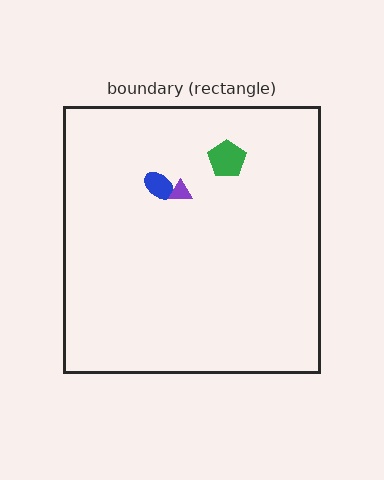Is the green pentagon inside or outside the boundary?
Inside.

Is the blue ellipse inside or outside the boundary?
Inside.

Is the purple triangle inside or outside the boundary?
Inside.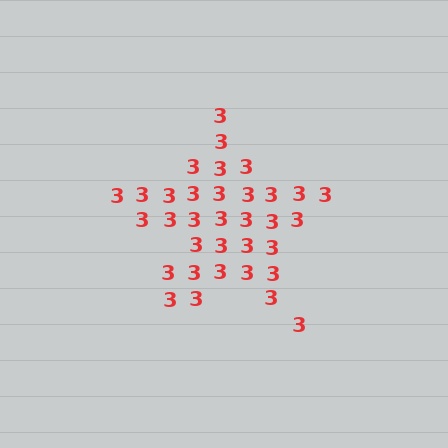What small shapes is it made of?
It is made of small digit 3's.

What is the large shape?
The large shape is a star.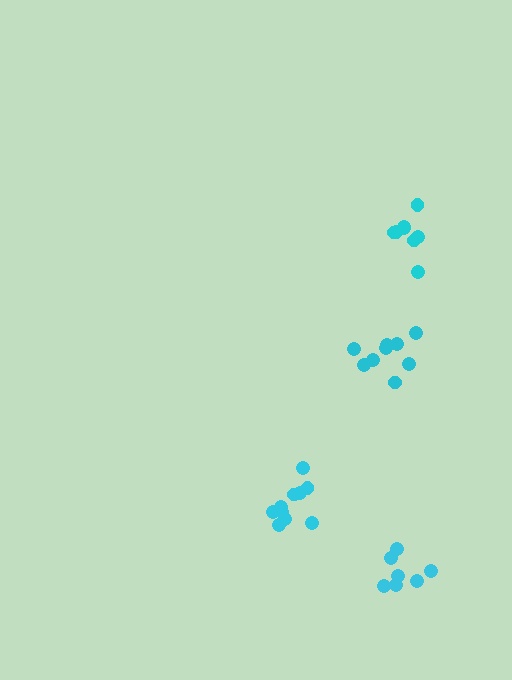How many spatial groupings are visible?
There are 4 spatial groupings.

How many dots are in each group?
Group 1: 9 dots, Group 2: 7 dots, Group 3: 10 dots, Group 4: 8 dots (34 total).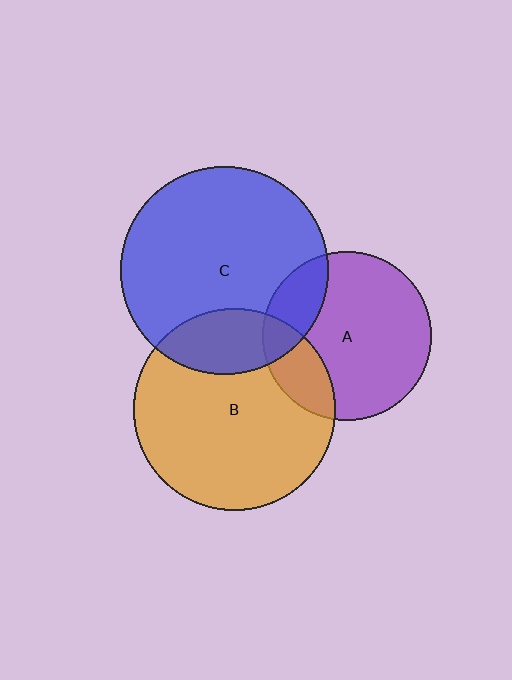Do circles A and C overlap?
Yes.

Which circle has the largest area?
Circle C (blue).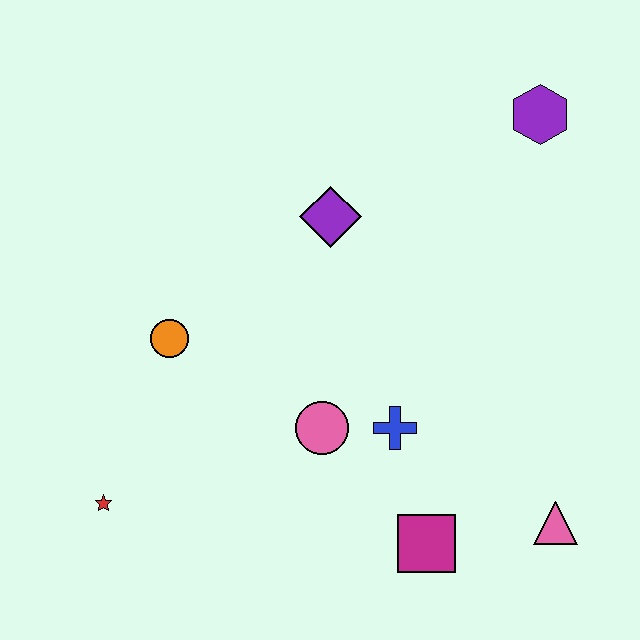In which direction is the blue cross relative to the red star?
The blue cross is to the right of the red star.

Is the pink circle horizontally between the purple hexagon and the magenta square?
No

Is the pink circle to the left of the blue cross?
Yes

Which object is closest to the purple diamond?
The orange circle is closest to the purple diamond.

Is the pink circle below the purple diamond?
Yes